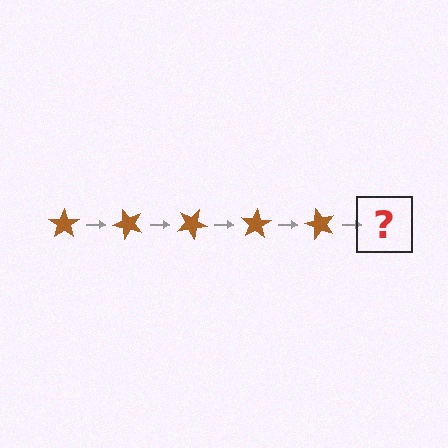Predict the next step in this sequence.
The next step is a brown star rotated 250 degrees.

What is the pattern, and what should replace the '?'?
The pattern is that the star rotates 50 degrees each step. The '?' should be a brown star rotated 250 degrees.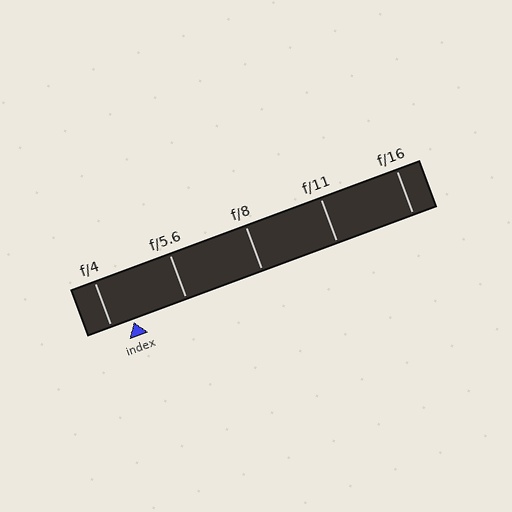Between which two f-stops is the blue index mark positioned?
The index mark is between f/4 and f/5.6.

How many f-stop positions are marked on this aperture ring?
There are 5 f-stop positions marked.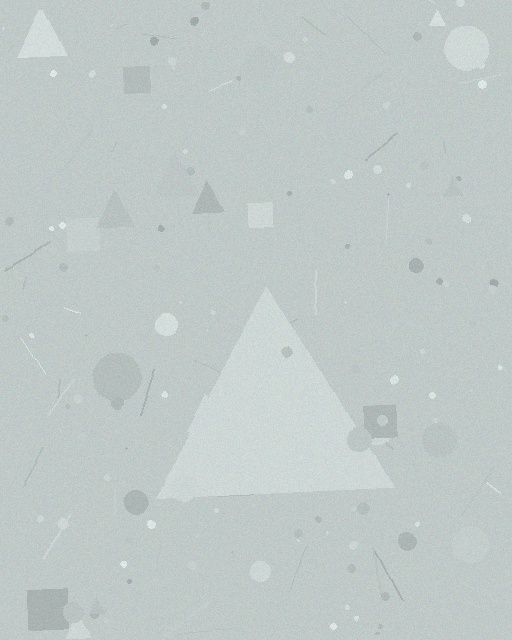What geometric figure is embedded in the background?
A triangle is embedded in the background.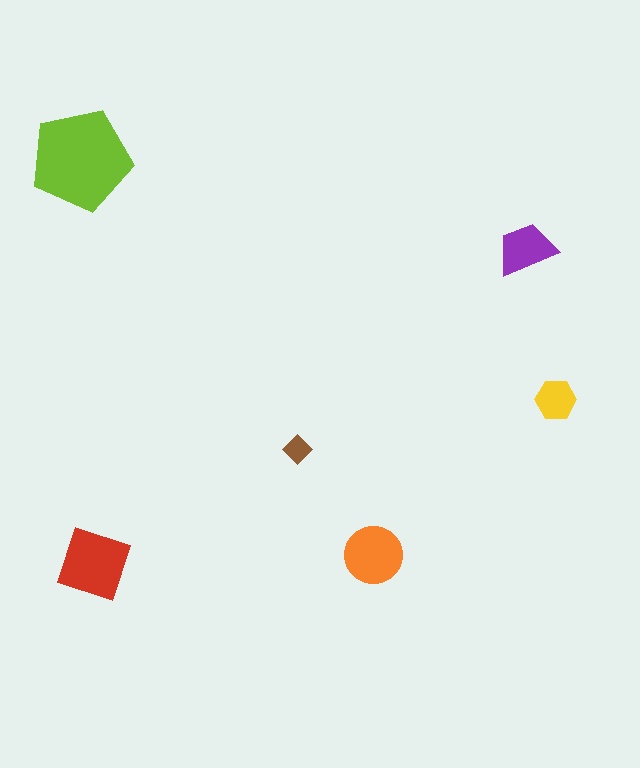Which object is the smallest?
The brown diamond.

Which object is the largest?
The lime pentagon.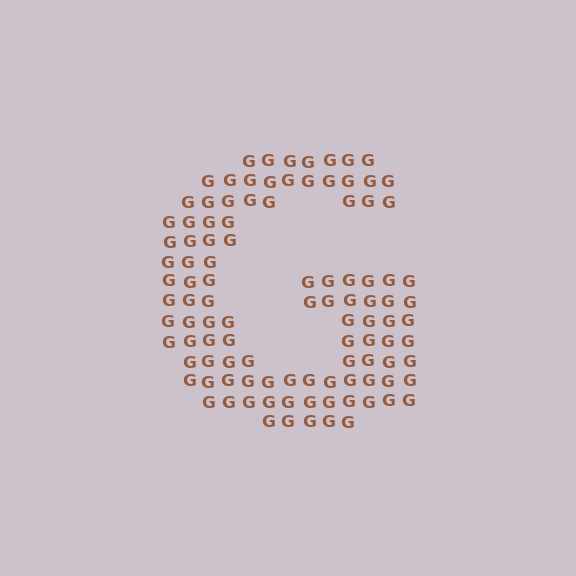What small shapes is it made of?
It is made of small letter G's.